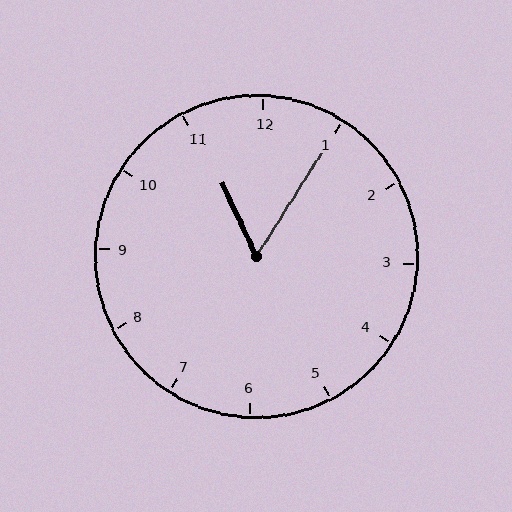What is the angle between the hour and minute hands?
Approximately 58 degrees.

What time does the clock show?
11:05.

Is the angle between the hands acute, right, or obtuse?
It is acute.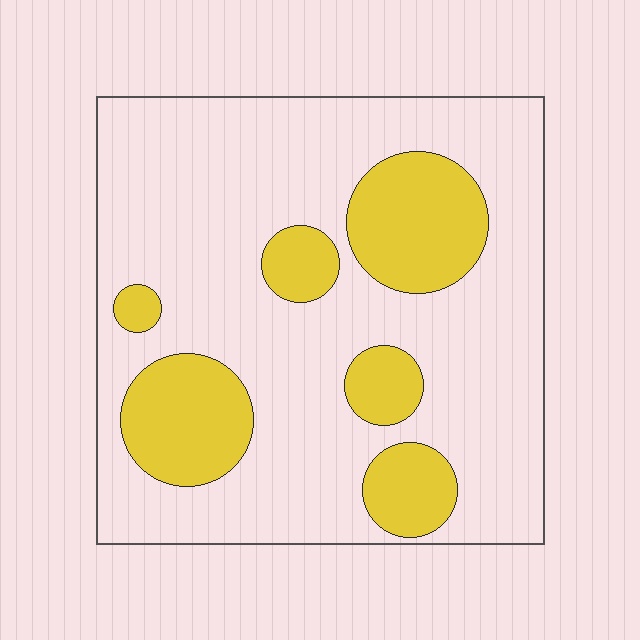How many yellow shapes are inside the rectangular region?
6.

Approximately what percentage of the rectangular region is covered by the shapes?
Approximately 25%.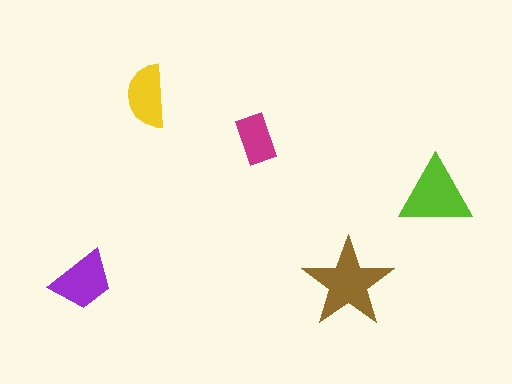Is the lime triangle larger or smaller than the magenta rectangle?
Larger.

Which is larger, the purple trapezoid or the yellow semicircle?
The purple trapezoid.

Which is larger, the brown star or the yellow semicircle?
The brown star.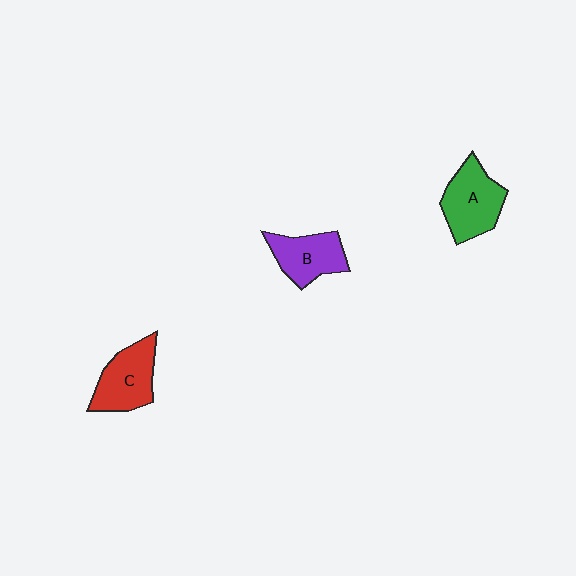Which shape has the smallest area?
Shape B (purple).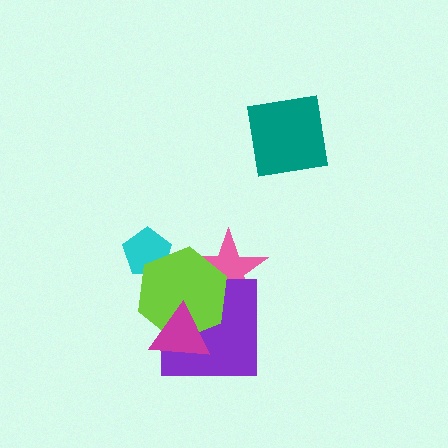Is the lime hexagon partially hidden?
Yes, it is partially covered by another shape.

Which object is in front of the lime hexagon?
The magenta triangle is in front of the lime hexagon.